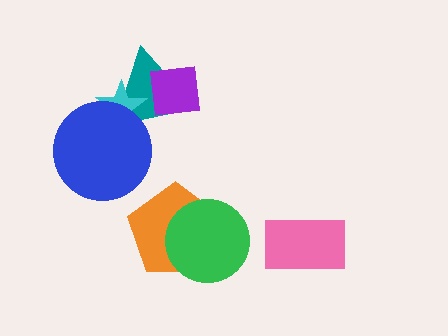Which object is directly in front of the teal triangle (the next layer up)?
The purple square is directly in front of the teal triangle.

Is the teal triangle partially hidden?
Yes, it is partially covered by another shape.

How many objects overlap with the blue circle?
2 objects overlap with the blue circle.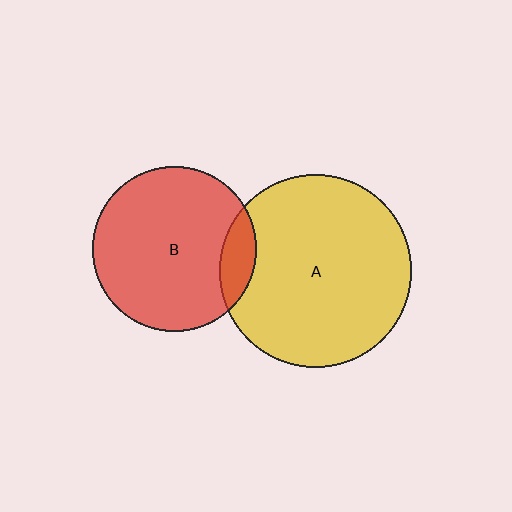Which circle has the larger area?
Circle A (yellow).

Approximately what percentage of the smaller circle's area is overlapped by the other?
Approximately 10%.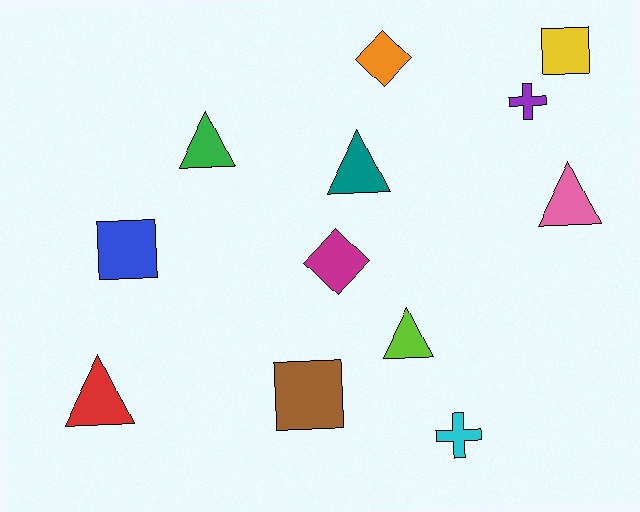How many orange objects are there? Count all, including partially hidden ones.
There is 1 orange object.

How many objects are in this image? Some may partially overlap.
There are 12 objects.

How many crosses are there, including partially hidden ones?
There are 2 crosses.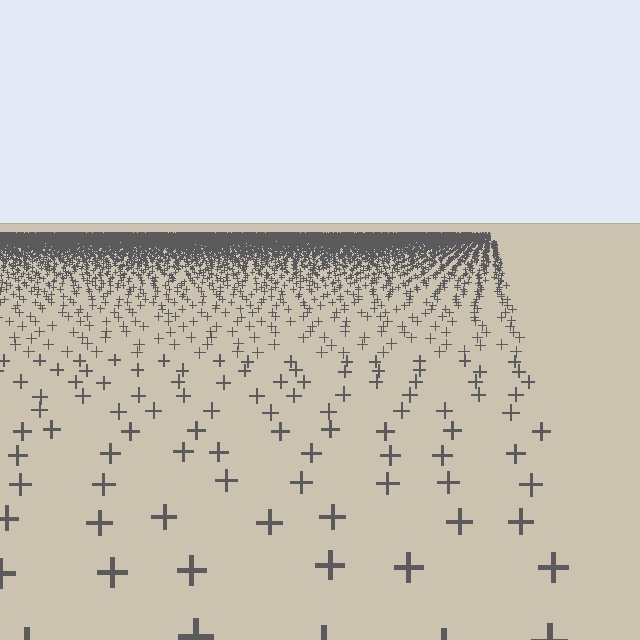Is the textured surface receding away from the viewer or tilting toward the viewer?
The surface is receding away from the viewer. Texture elements get smaller and denser toward the top.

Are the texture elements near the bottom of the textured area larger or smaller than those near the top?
Larger. Near the bottom, elements are closer to the viewer and appear at a bigger on-screen size.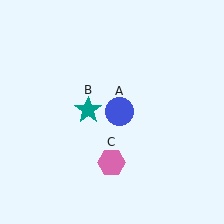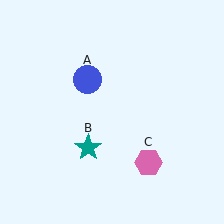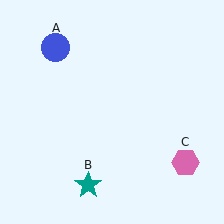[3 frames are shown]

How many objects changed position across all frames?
3 objects changed position: blue circle (object A), teal star (object B), pink hexagon (object C).